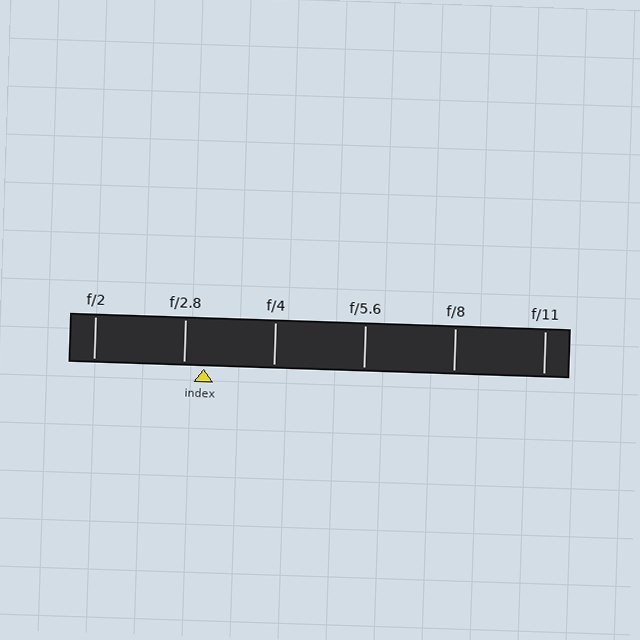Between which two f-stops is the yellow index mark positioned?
The index mark is between f/2.8 and f/4.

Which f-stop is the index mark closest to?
The index mark is closest to f/2.8.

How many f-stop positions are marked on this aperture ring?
There are 6 f-stop positions marked.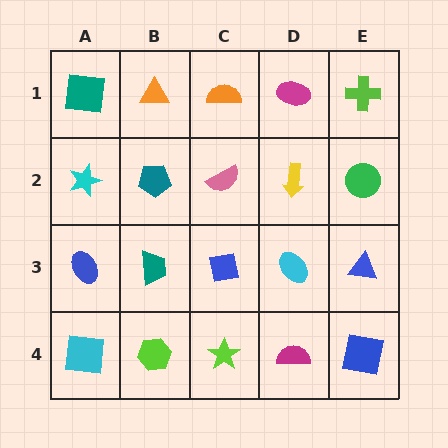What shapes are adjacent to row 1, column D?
A yellow arrow (row 2, column D), an orange semicircle (row 1, column C), a lime cross (row 1, column E).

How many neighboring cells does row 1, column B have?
3.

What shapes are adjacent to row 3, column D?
A yellow arrow (row 2, column D), a magenta semicircle (row 4, column D), a blue square (row 3, column C), a blue triangle (row 3, column E).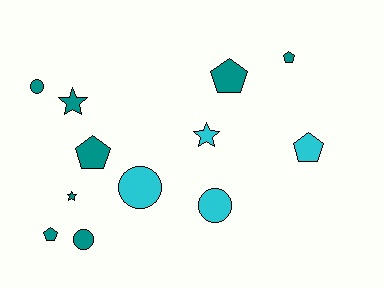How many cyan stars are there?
There is 1 cyan star.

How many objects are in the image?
There are 12 objects.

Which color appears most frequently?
Teal, with 8 objects.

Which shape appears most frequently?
Pentagon, with 5 objects.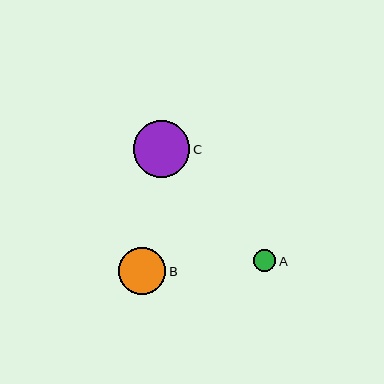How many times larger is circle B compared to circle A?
Circle B is approximately 2.1 times the size of circle A.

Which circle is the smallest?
Circle A is the smallest with a size of approximately 22 pixels.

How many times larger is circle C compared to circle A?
Circle C is approximately 2.6 times the size of circle A.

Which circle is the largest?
Circle C is the largest with a size of approximately 56 pixels.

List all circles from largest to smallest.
From largest to smallest: C, B, A.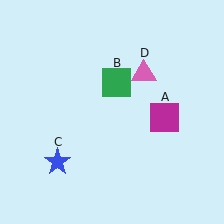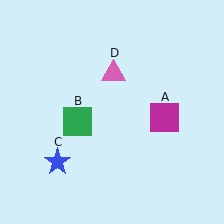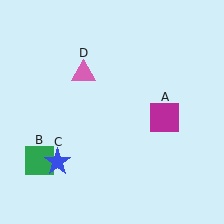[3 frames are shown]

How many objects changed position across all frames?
2 objects changed position: green square (object B), pink triangle (object D).